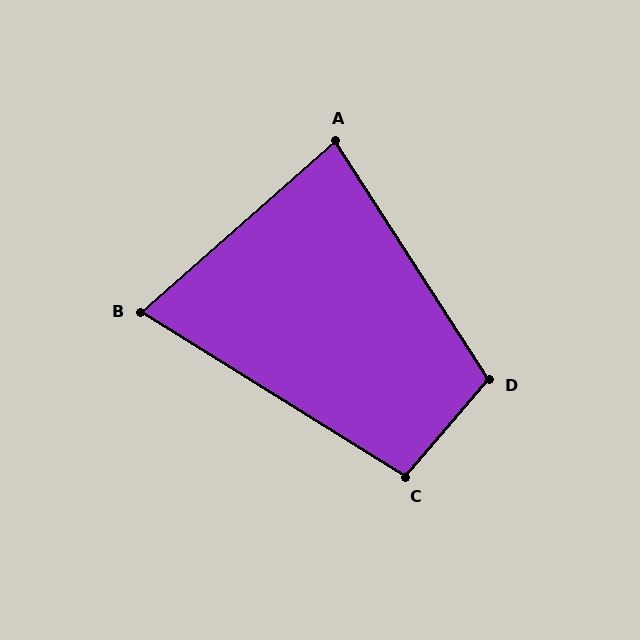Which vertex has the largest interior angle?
D, at approximately 107 degrees.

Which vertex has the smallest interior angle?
B, at approximately 73 degrees.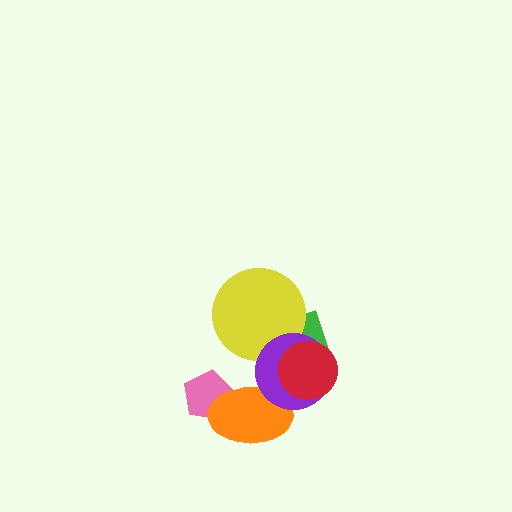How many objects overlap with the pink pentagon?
1 object overlaps with the pink pentagon.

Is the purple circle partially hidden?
Yes, it is partially covered by another shape.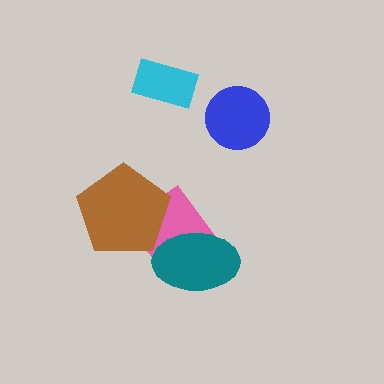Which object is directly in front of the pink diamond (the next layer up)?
The brown pentagon is directly in front of the pink diamond.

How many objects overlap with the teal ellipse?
1 object overlaps with the teal ellipse.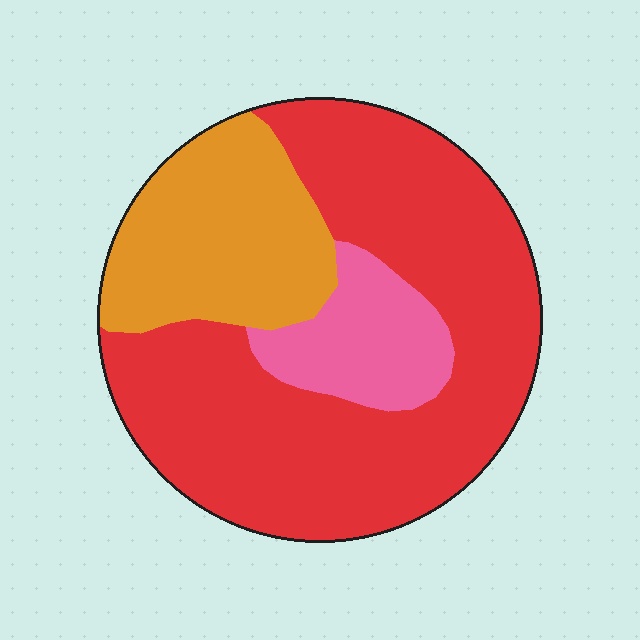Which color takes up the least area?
Pink, at roughly 15%.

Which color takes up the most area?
Red, at roughly 65%.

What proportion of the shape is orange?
Orange takes up between a sixth and a third of the shape.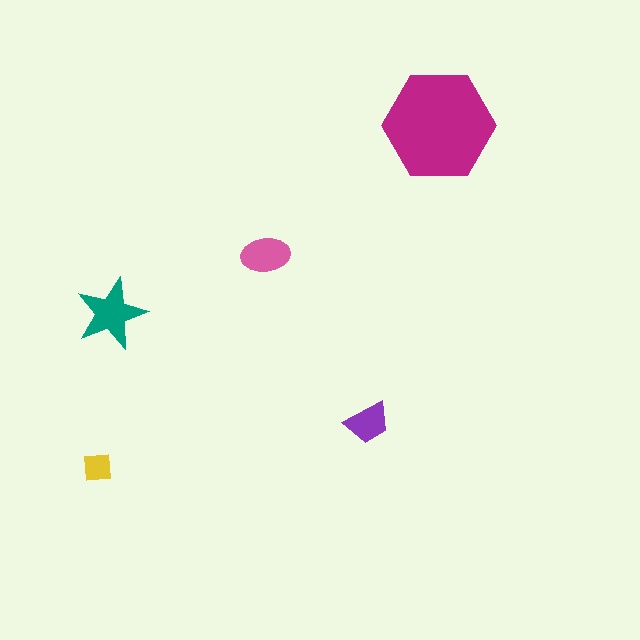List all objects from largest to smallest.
The magenta hexagon, the teal star, the pink ellipse, the purple trapezoid, the yellow square.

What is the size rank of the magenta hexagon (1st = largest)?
1st.